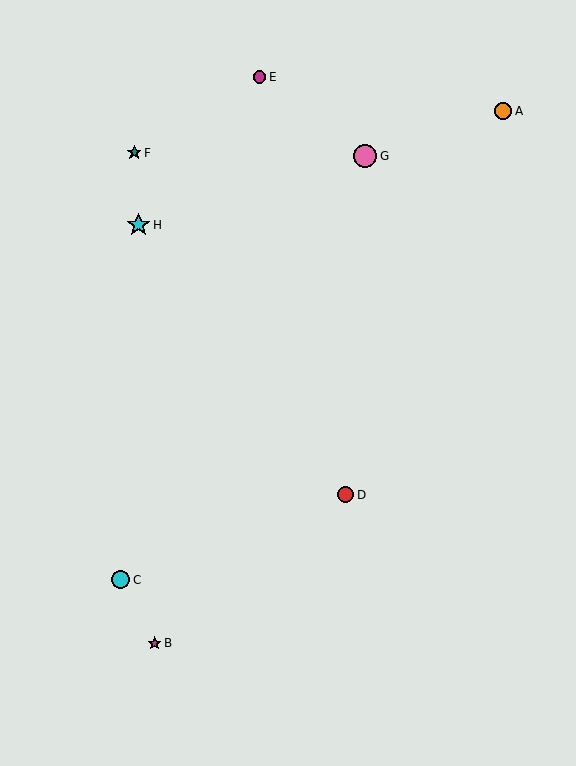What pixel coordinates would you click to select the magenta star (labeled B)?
Click at (155, 643) to select the magenta star B.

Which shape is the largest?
The pink circle (labeled G) is the largest.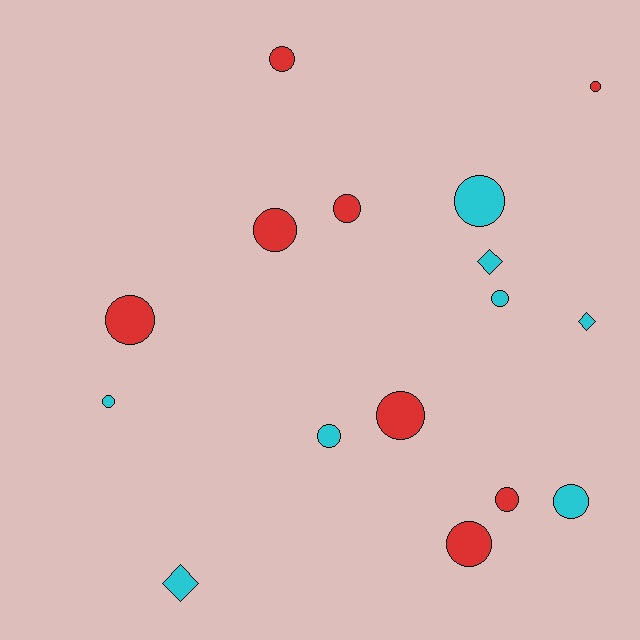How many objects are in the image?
There are 16 objects.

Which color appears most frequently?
Red, with 8 objects.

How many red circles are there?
There are 8 red circles.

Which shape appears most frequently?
Circle, with 13 objects.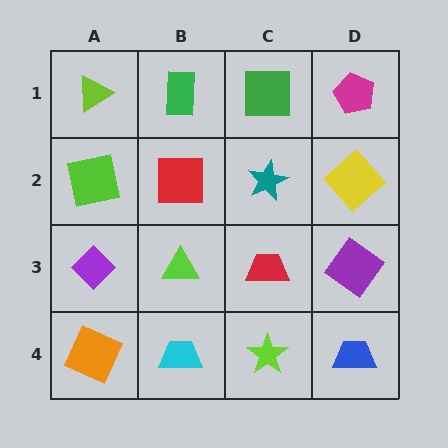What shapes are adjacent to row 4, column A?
A purple diamond (row 3, column A), a cyan trapezoid (row 4, column B).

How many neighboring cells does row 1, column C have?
3.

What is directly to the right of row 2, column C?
A yellow diamond.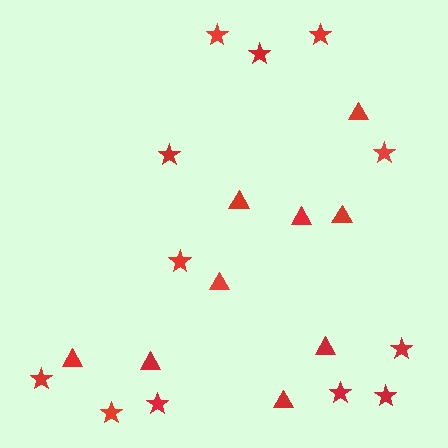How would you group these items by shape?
There are 2 groups: one group of triangles (9) and one group of stars (12).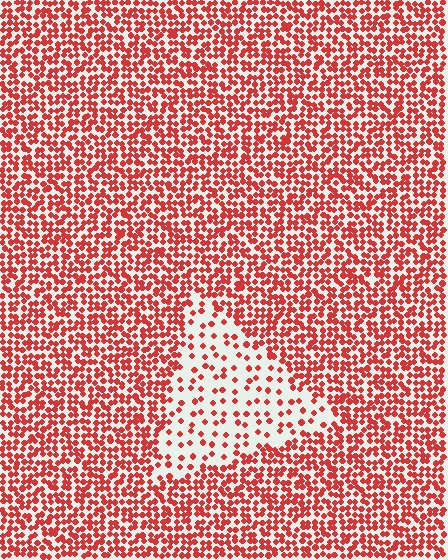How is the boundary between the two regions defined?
The boundary is defined by a change in element density (approximately 2.7x ratio). All elements are the same color, size, and shape.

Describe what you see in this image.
The image contains small red elements arranged at two different densities. A triangle-shaped region is visible where the elements are less densely packed than the surrounding area.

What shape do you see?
I see a triangle.